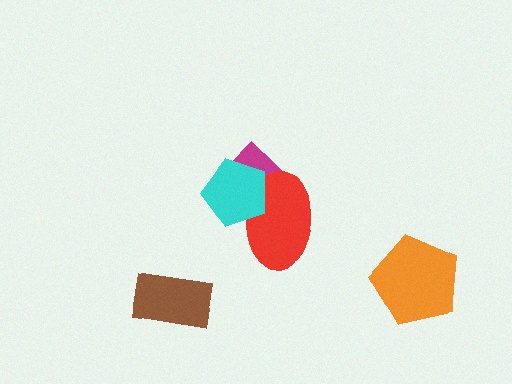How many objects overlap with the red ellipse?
2 objects overlap with the red ellipse.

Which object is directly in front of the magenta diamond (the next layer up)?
The red ellipse is directly in front of the magenta diamond.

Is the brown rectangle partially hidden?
No, no other shape covers it.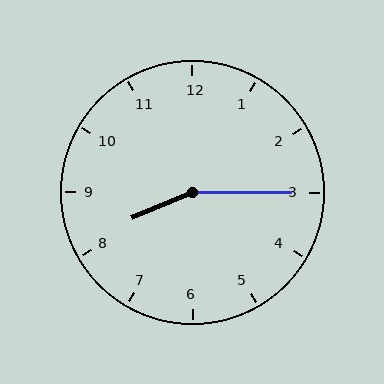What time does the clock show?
8:15.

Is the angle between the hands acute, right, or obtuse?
It is obtuse.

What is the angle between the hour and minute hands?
Approximately 158 degrees.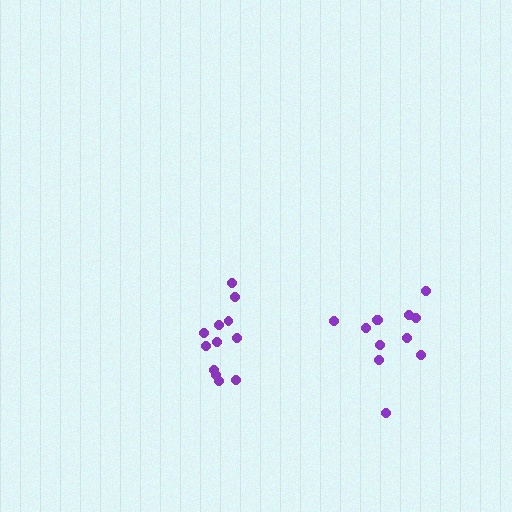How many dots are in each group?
Group 1: 12 dots, Group 2: 12 dots (24 total).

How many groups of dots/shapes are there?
There are 2 groups.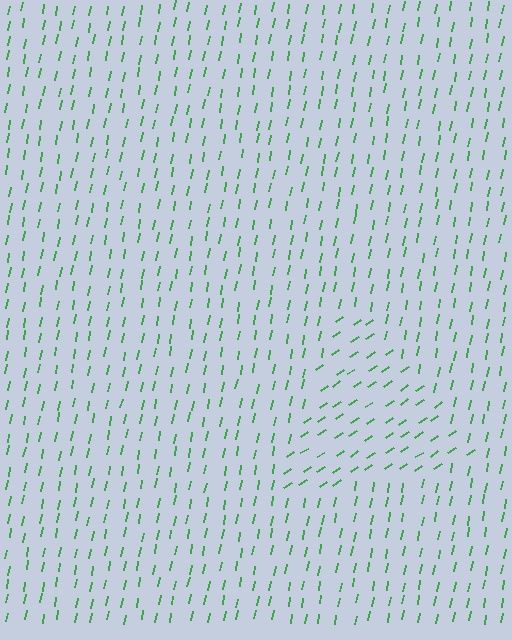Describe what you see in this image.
The image is filled with small green line segments. A triangle region in the image has lines oriented differently from the surrounding lines, creating a visible texture boundary.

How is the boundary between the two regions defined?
The boundary is defined purely by a change in line orientation (approximately 45 degrees difference). All lines are the same color and thickness.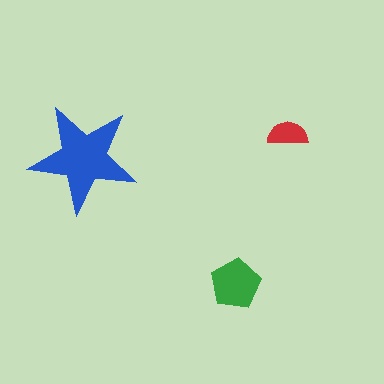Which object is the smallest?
The red semicircle.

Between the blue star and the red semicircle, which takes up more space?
The blue star.